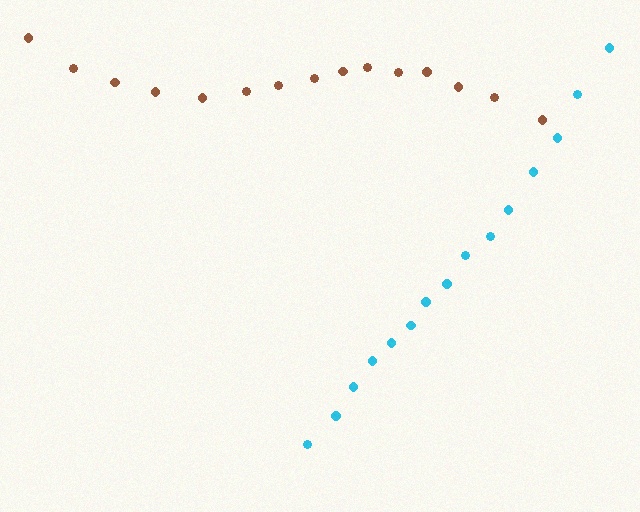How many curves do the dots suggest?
There are 2 distinct paths.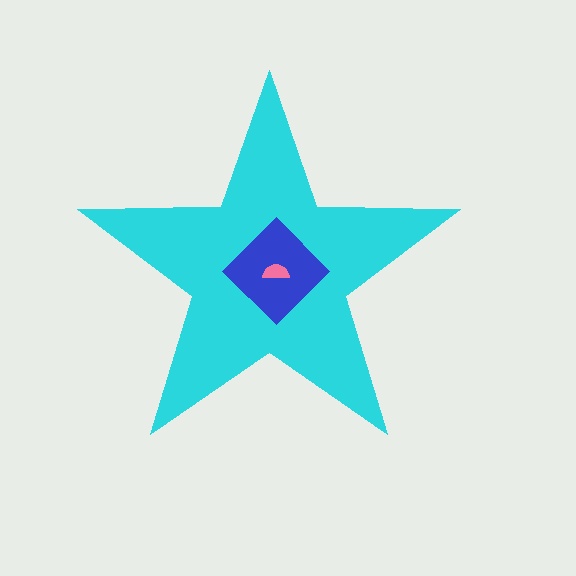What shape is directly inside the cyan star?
The blue diamond.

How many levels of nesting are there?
3.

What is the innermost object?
The pink semicircle.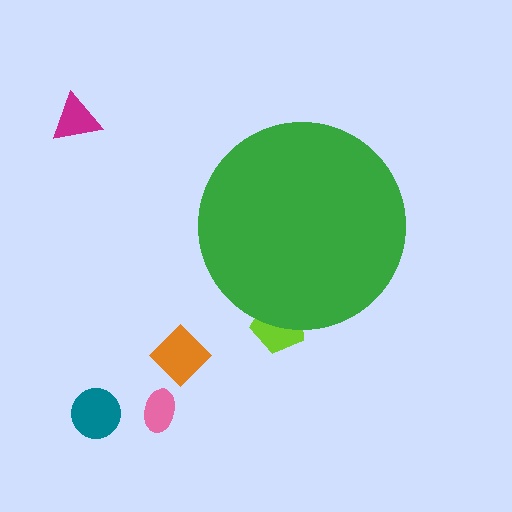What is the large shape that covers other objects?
A green circle.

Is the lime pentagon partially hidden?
Yes, the lime pentagon is partially hidden behind the green circle.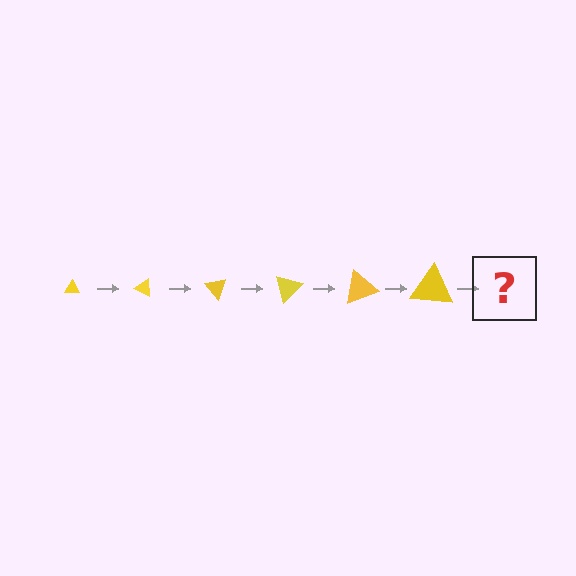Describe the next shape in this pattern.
It should be a triangle, larger than the previous one and rotated 150 degrees from the start.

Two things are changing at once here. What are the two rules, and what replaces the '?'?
The two rules are that the triangle grows larger each step and it rotates 25 degrees each step. The '?' should be a triangle, larger than the previous one and rotated 150 degrees from the start.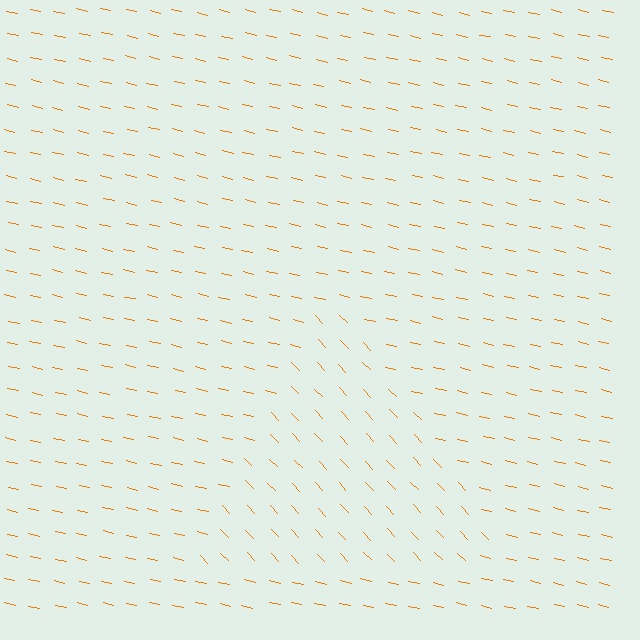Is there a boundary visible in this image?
Yes, there is a texture boundary formed by a change in line orientation.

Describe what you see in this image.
The image is filled with small orange line segments. A triangle region in the image has lines oriented differently from the surrounding lines, creating a visible texture boundary.